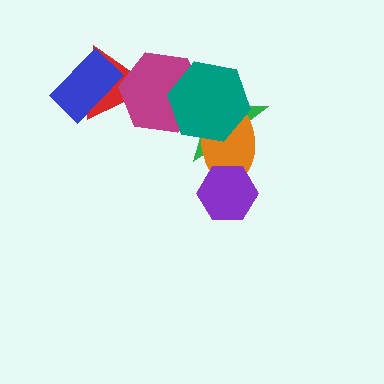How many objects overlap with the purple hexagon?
1 object overlaps with the purple hexagon.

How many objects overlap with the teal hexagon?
3 objects overlap with the teal hexagon.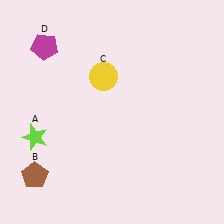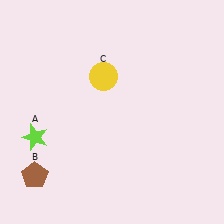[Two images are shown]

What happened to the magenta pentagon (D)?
The magenta pentagon (D) was removed in Image 2. It was in the top-left area of Image 1.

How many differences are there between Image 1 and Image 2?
There is 1 difference between the two images.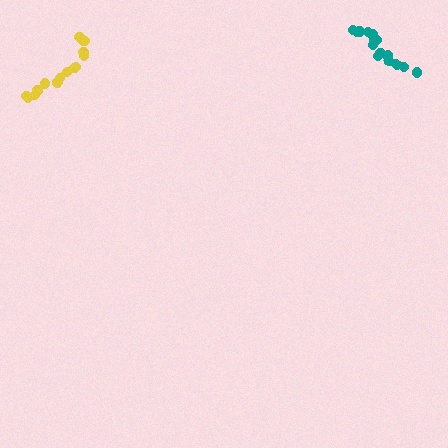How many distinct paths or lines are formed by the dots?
There are 2 distinct paths.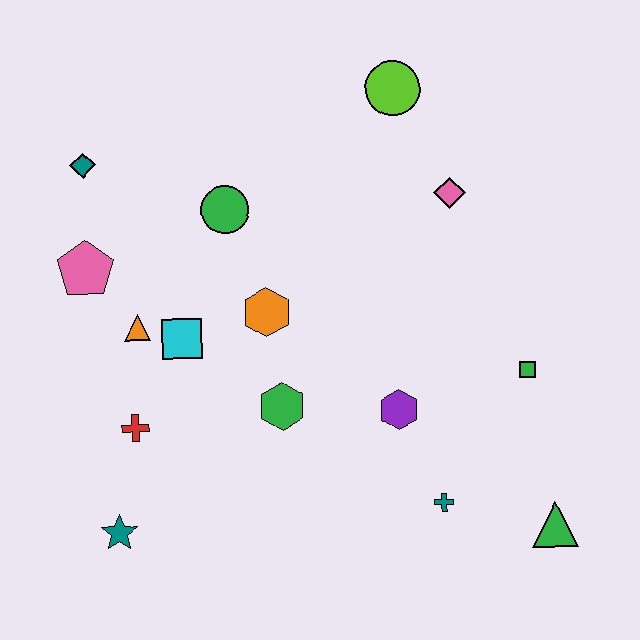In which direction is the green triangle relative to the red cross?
The green triangle is to the right of the red cross.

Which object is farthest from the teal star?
The lime circle is farthest from the teal star.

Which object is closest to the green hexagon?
The orange hexagon is closest to the green hexagon.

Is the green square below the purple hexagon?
No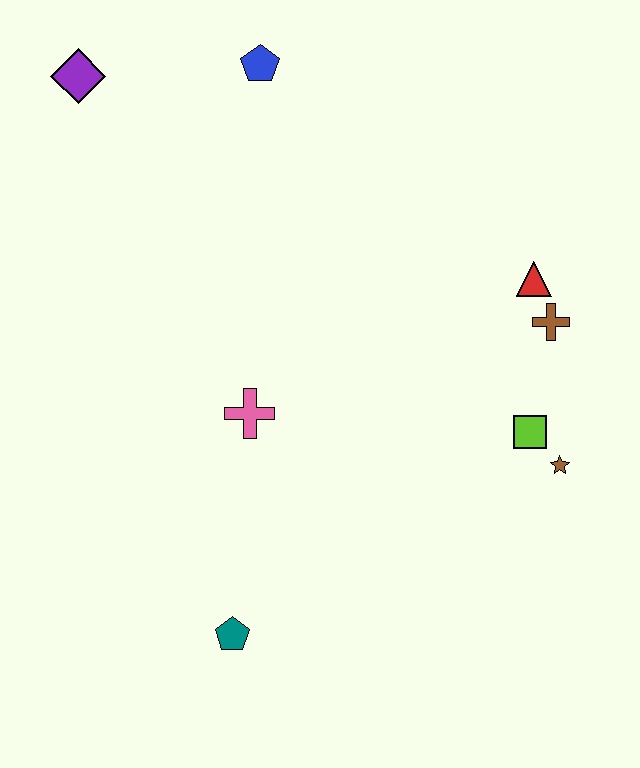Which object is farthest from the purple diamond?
The brown star is farthest from the purple diamond.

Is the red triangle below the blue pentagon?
Yes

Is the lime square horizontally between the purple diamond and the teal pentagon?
No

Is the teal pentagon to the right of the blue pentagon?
No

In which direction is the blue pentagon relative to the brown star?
The blue pentagon is above the brown star.